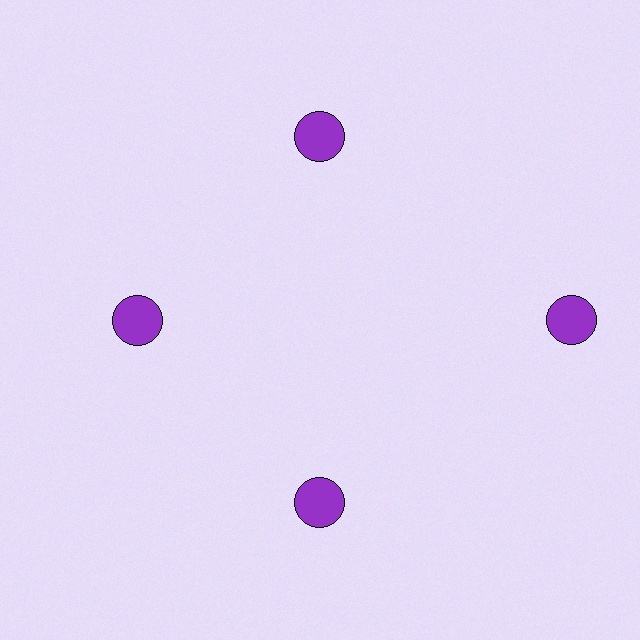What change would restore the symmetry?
The symmetry would be restored by moving it inward, back onto the ring so that all 4 circles sit at equal angles and equal distance from the center.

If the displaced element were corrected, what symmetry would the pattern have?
It would have 4-fold rotational symmetry — the pattern would map onto itself every 90 degrees.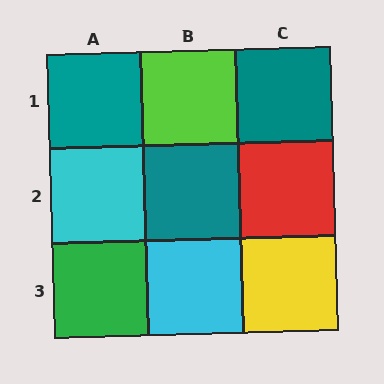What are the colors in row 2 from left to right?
Cyan, teal, red.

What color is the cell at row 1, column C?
Teal.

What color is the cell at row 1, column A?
Teal.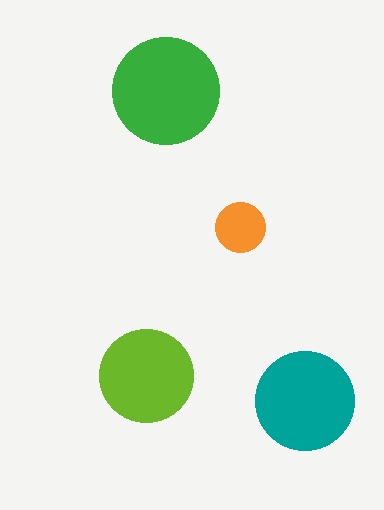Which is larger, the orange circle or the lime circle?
The lime one.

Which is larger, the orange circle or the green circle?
The green one.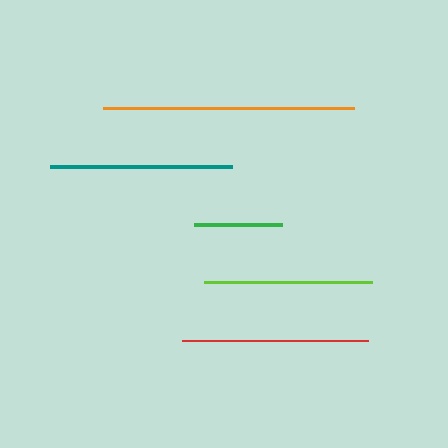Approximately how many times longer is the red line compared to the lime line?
The red line is approximately 1.1 times the length of the lime line.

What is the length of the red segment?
The red segment is approximately 186 pixels long.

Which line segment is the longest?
The orange line is the longest at approximately 250 pixels.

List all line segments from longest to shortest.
From longest to shortest: orange, red, teal, lime, green.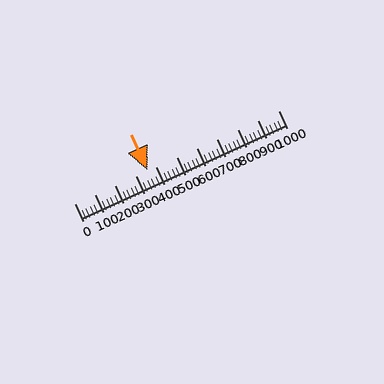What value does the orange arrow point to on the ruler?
The orange arrow points to approximately 360.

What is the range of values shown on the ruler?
The ruler shows values from 0 to 1000.